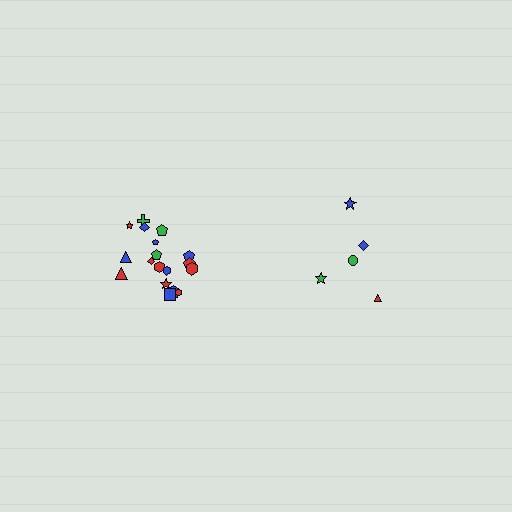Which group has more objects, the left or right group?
The left group.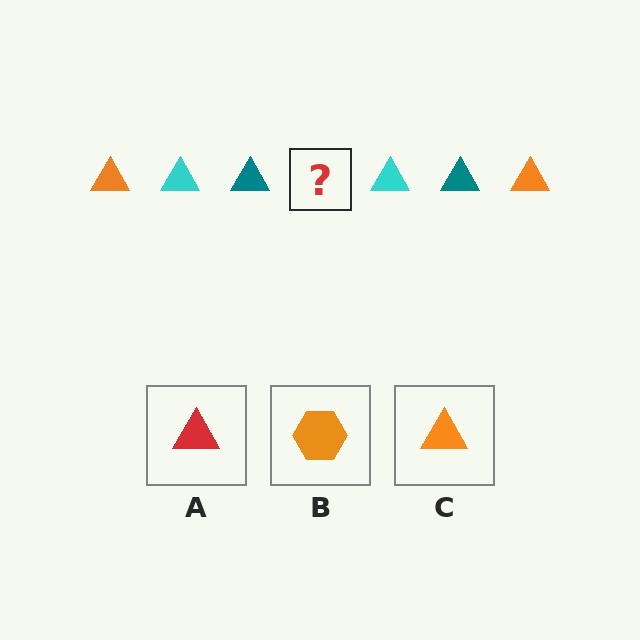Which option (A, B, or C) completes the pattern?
C.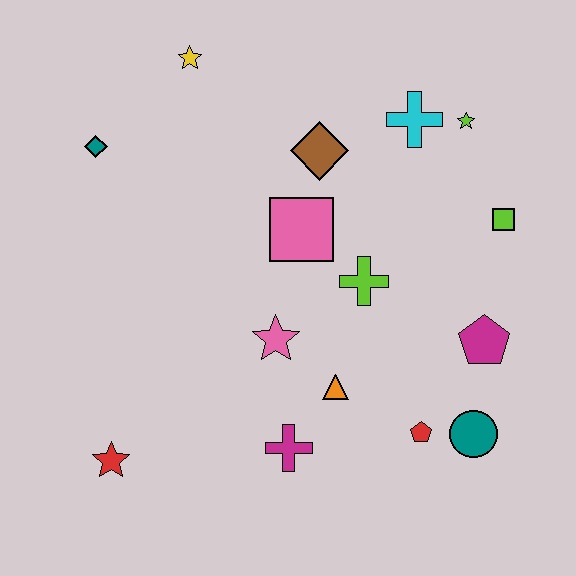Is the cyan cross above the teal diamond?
Yes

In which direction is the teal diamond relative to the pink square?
The teal diamond is to the left of the pink square.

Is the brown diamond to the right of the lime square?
No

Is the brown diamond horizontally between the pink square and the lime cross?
Yes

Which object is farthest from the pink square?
The red star is farthest from the pink square.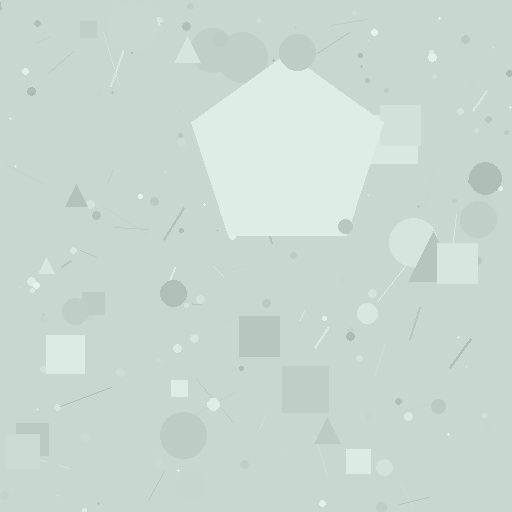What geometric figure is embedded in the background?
A pentagon is embedded in the background.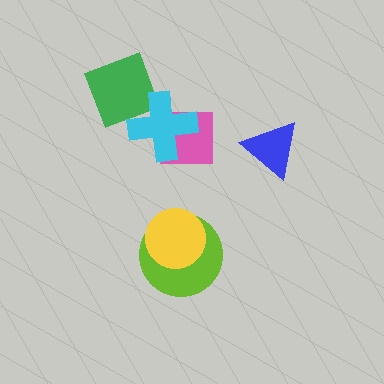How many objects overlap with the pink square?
1 object overlaps with the pink square.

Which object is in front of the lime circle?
The yellow circle is in front of the lime circle.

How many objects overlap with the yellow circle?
1 object overlaps with the yellow circle.